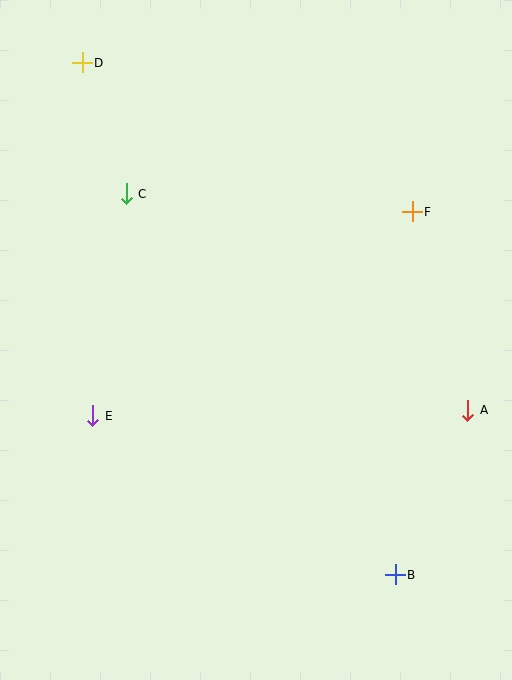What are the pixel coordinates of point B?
Point B is at (395, 575).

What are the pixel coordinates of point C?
Point C is at (126, 194).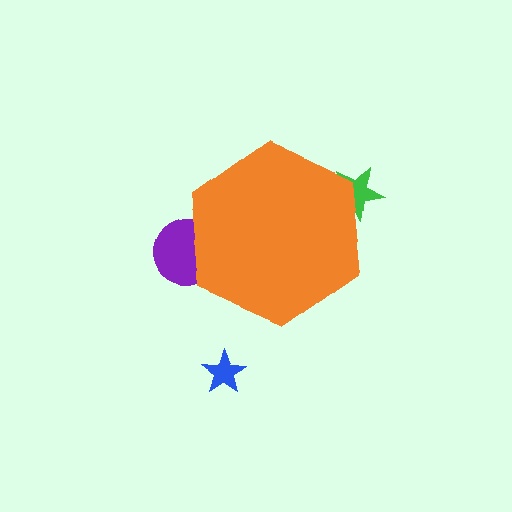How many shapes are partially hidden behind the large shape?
2 shapes are partially hidden.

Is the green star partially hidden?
Yes, the green star is partially hidden behind the orange hexagon.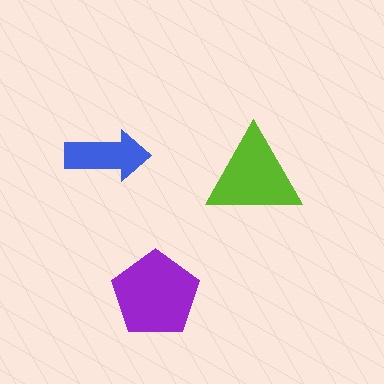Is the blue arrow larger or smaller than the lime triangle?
Smaller.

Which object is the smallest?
The blue arrow.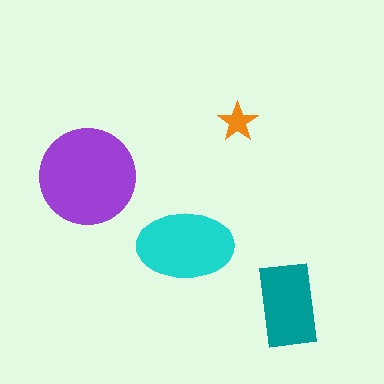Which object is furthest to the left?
The purple circle is leftmost.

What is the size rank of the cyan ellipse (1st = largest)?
2nd.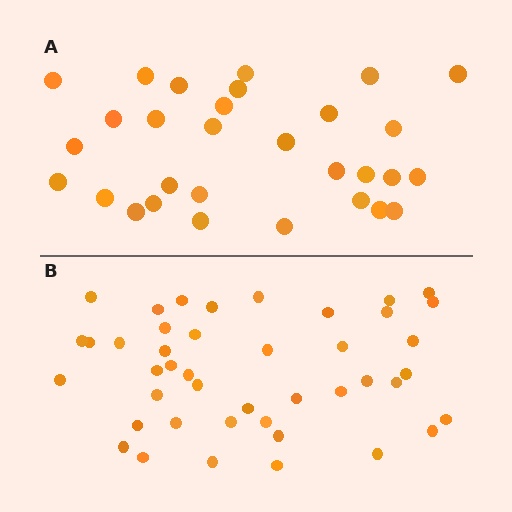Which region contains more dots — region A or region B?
Region B (the bottom region) has more dots.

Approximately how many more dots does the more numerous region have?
Region B has approximately 15 more dots than region A.